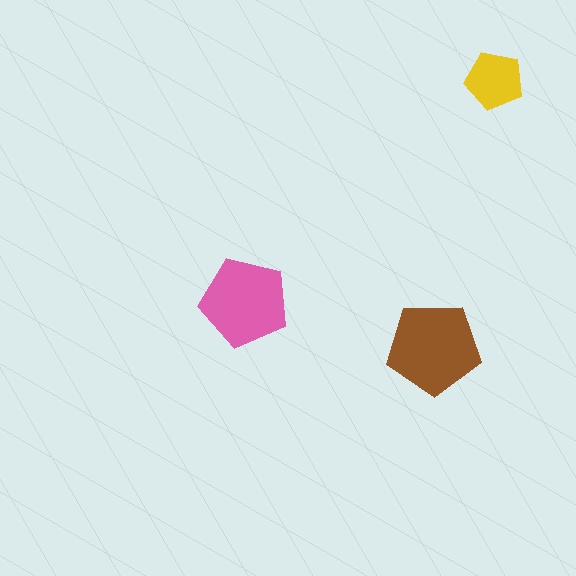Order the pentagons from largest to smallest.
the brown one, the pink one, the yellow one.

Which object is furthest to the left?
The pink pentagon is leftmost.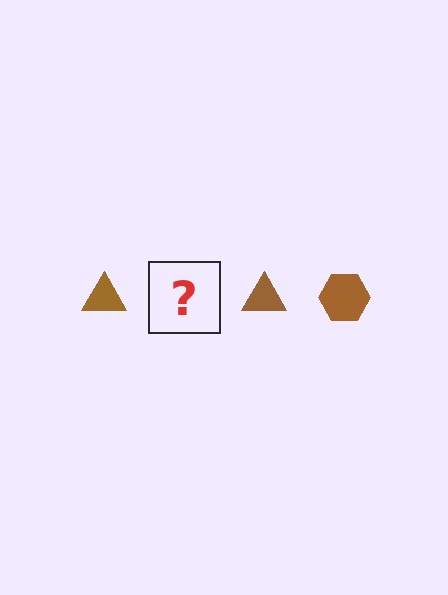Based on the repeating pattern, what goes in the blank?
The blank should be a brown hexagon.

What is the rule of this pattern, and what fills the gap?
The rule is that the pattern cycles through triangle, hexagon shapes in brown. The gap should be filled with a brown hexagon.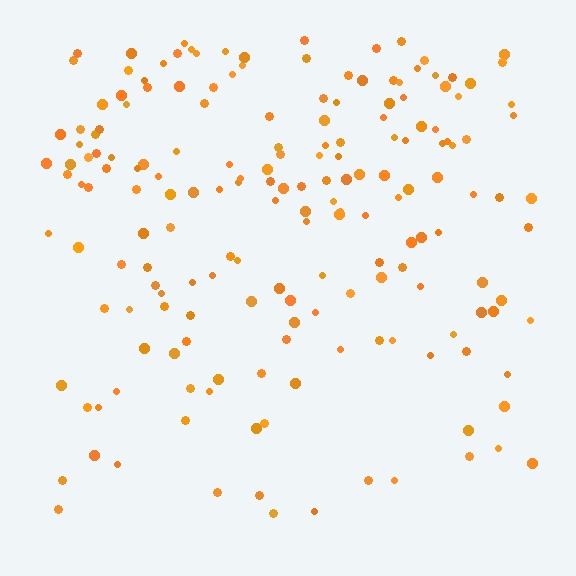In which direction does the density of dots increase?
From bottom to top, with the top side densest.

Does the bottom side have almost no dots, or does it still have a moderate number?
Still a moderate number, just noticeably fewer than the top.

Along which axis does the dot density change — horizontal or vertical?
Vertical.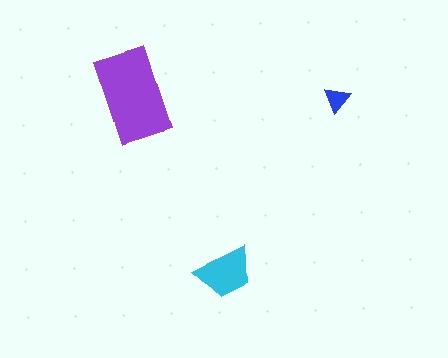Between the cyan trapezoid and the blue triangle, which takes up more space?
The cyan trapezoid.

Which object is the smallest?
The blue triangle.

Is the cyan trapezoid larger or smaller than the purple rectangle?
Smaller.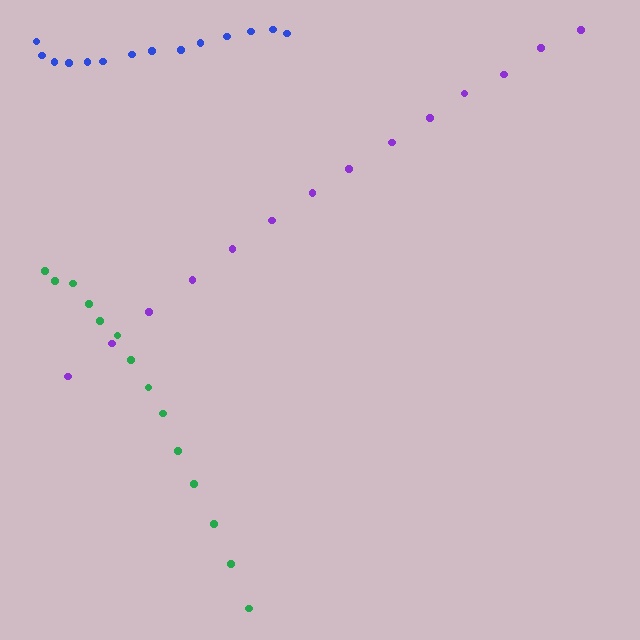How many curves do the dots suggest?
There are 3 distinct paths.